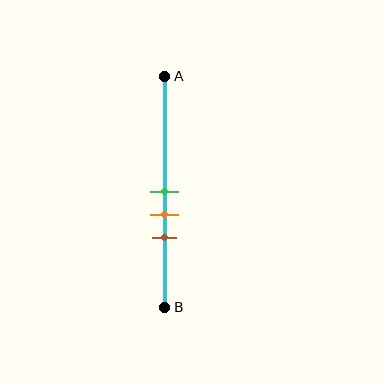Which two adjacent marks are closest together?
The green and orange marks are the closest adjacent pair.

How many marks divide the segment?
There are 3 marks dividing the segment.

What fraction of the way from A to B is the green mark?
The green mark is approximately 50% (0.5) of the way from A to B.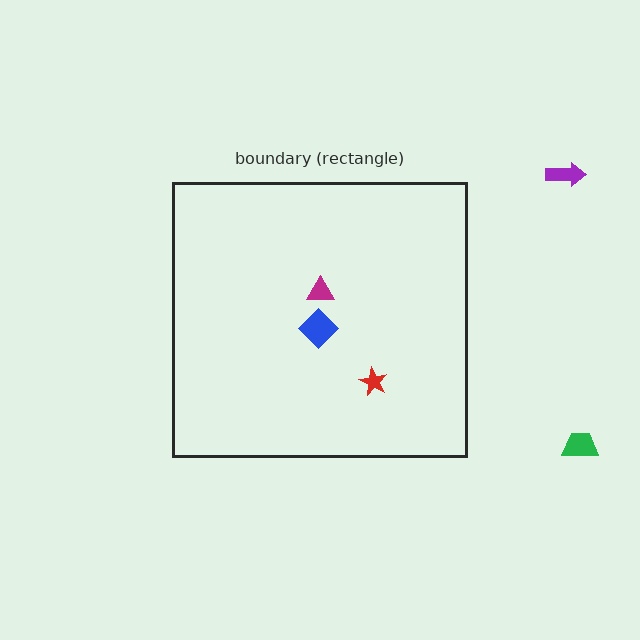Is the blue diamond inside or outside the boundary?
Inside.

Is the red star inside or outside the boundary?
Inside.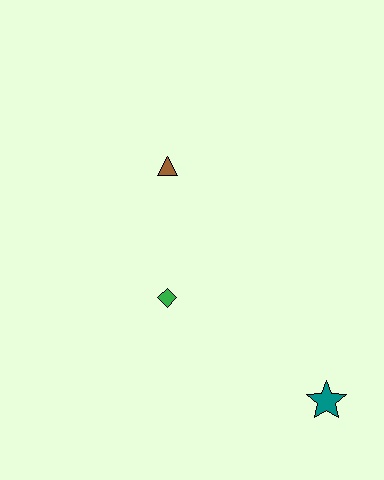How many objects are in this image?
There are 3 objects.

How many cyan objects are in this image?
There are no cyan objects.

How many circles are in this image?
There are no circles.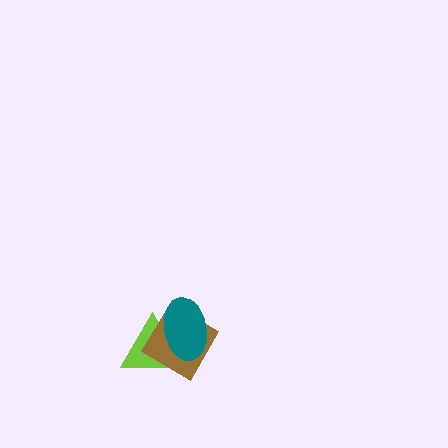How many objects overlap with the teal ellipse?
2 objects overlap with the teal ellipse.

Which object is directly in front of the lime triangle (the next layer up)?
The brown diamond is directly in front of the lime triangle.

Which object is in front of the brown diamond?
The teal ellipse is in front of the brown diamond.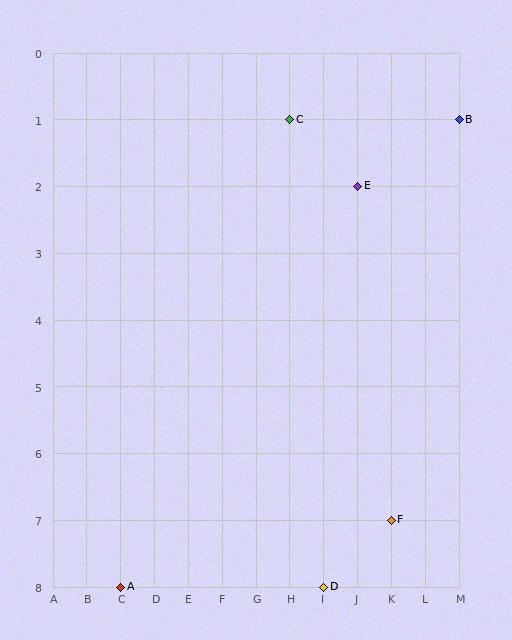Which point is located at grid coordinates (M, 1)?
Point B is at (M, 1).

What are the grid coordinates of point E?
Point E is at grid coordinates (J, 2).